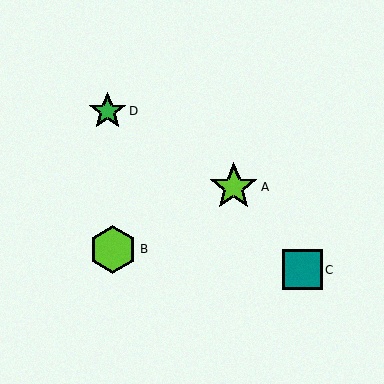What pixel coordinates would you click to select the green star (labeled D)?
Click at (107, 111) to select the green star D.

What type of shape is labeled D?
Shape D is a green star.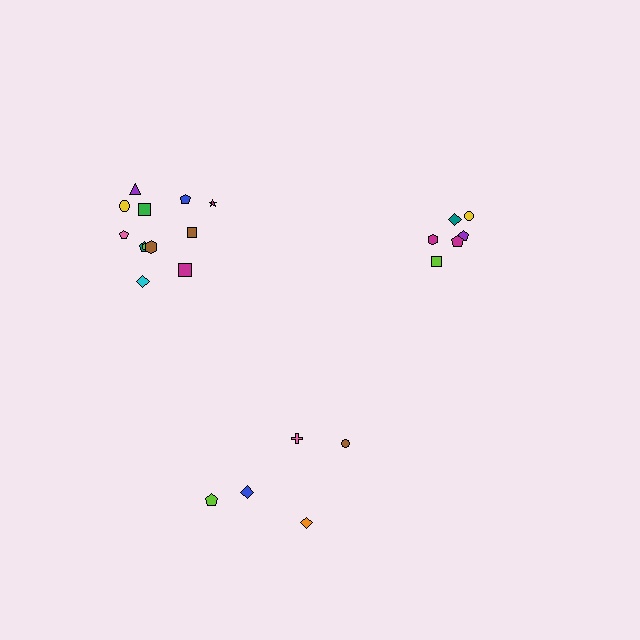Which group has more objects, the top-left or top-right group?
The top-left group.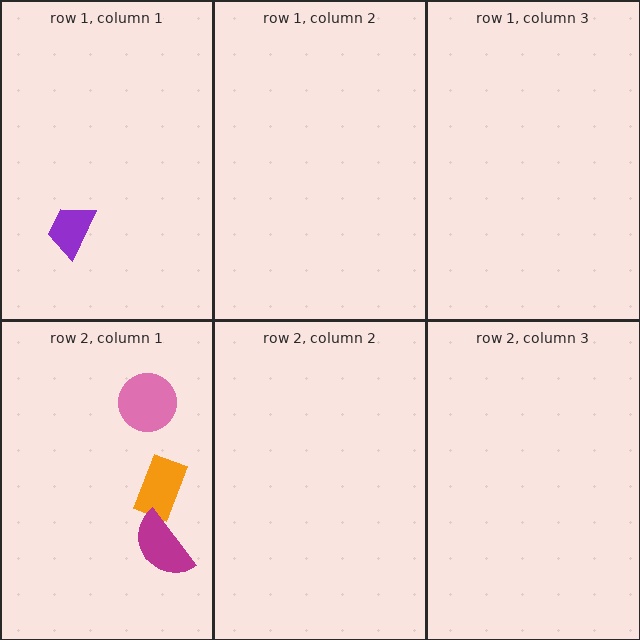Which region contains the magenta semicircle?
The row 2, column 1 region.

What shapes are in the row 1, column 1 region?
The purple trapezoid.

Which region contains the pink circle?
The row 2, column 1 region.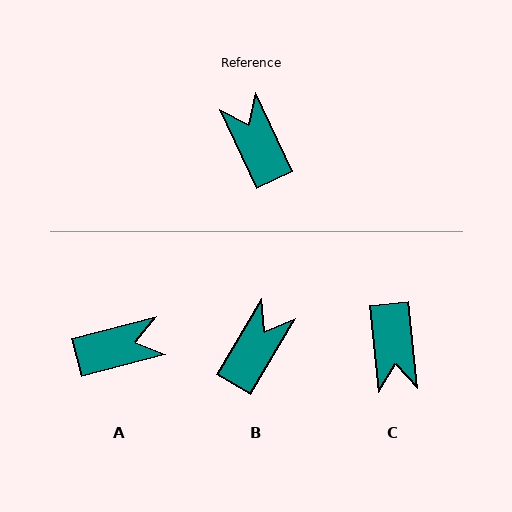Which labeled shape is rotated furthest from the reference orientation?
C, about 161 degrees away.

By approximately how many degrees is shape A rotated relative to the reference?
Approximately 101 degrees clockwise.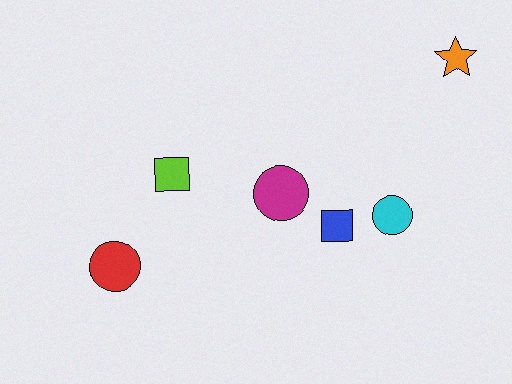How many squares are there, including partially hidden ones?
There are 2 squares.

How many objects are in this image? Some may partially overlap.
There are 6 objects.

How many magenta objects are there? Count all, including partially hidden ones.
There is 1 magenta object.